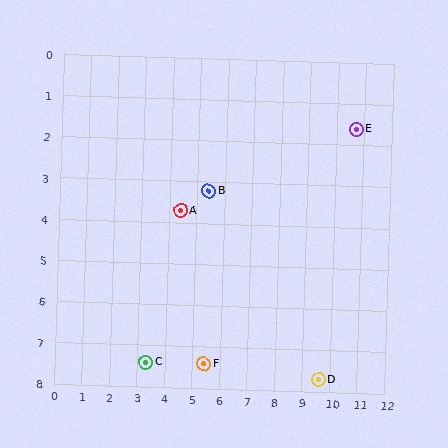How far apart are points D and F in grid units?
Points D and F are about 4.2 grid units apart.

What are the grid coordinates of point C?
Point C is at approximately (3.3, 7.4).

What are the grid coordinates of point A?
Point A is at approximately (4.4, 3.7).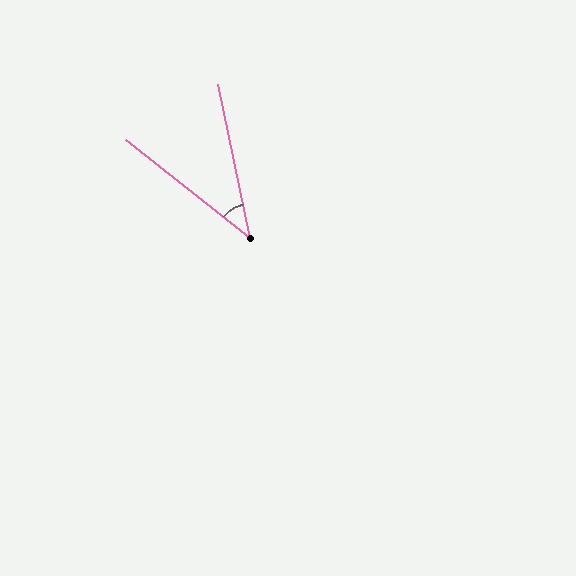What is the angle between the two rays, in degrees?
Approximately 40 degrees.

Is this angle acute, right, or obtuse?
It is acute.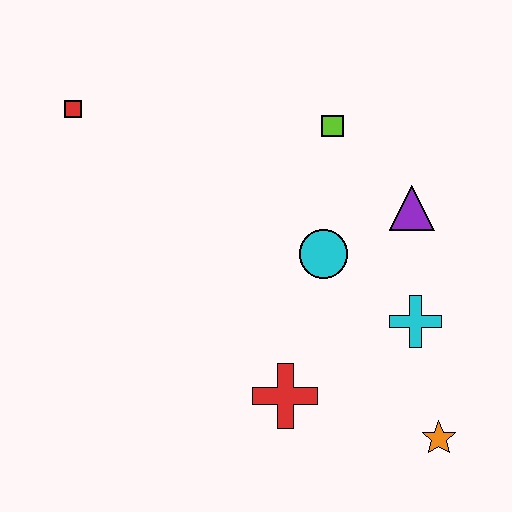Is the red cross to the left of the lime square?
Yes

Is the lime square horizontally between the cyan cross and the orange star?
No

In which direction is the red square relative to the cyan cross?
The red square is to the left of the cyan cross.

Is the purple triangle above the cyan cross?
Yes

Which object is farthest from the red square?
The orange star is farthest from the red square.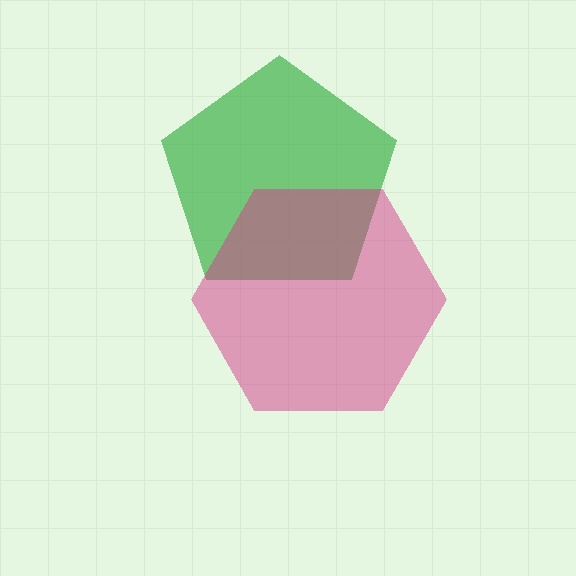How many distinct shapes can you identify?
There are 2 distinct shapes: a green pentagon, a magenta hexagon.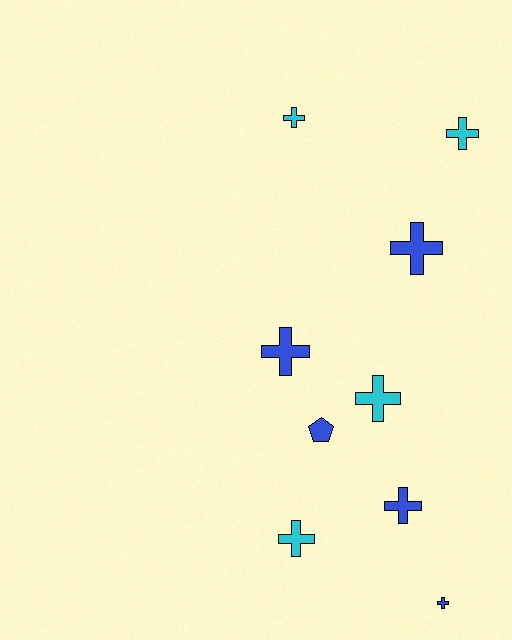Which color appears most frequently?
Blue, with 5 objects.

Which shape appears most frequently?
Cross, with 8 objects.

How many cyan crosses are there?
There are 4 cyan crosses.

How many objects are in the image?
There are 9 objects.